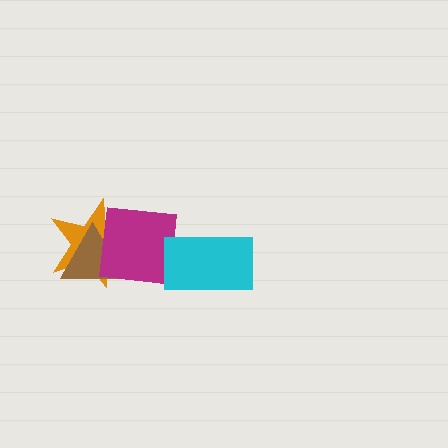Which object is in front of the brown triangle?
The magenta square is in front of the brown triangle.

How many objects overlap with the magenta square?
3 objects overlap with the magenta square.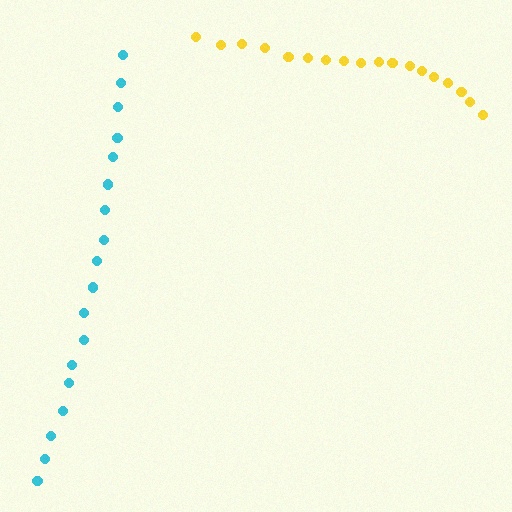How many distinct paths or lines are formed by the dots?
There are 2 distinct paths.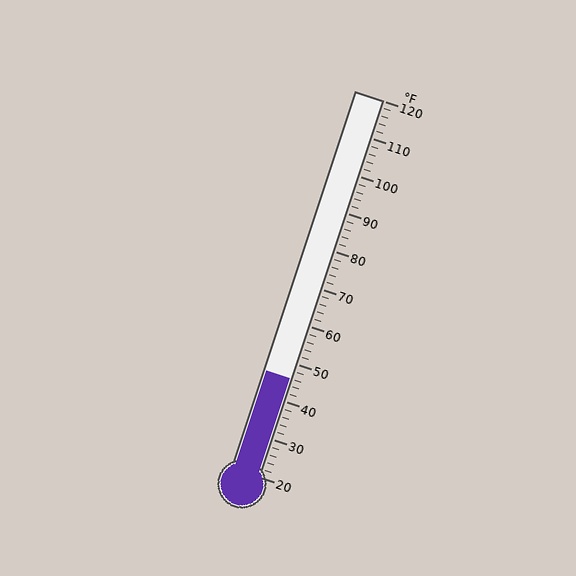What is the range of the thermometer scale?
The thermometer scale ranges from 20°F to 120°F.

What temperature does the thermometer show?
The thermometer shows approximately 46°F.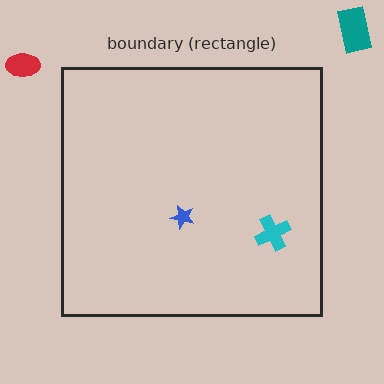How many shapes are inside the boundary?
2 inside, 2 outside.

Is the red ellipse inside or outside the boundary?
Outside.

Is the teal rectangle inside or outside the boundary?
Outside.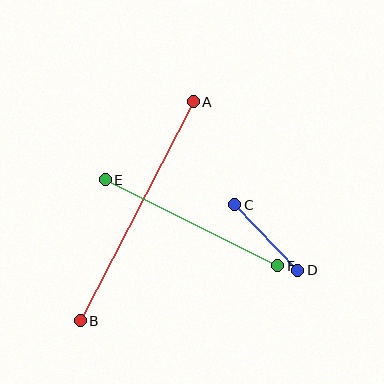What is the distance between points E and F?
The distance is approximately 193 pixels.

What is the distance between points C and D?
The distance is approximately 91 pixels.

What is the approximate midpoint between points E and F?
The midpoint is at approximately (192, 223) pixels.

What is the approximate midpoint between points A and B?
The midpoint is at approximately (137, 211) pixels.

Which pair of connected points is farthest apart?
Points A and B are farthest apart.